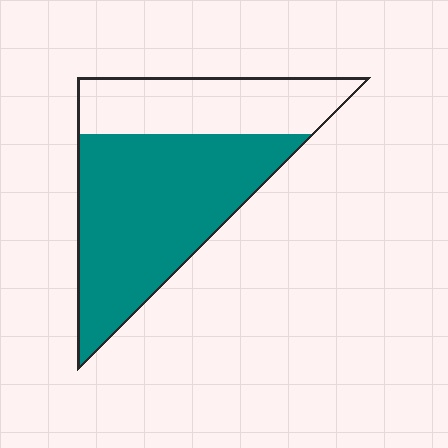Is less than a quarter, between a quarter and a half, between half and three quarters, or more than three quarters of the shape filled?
Between half and three quarters.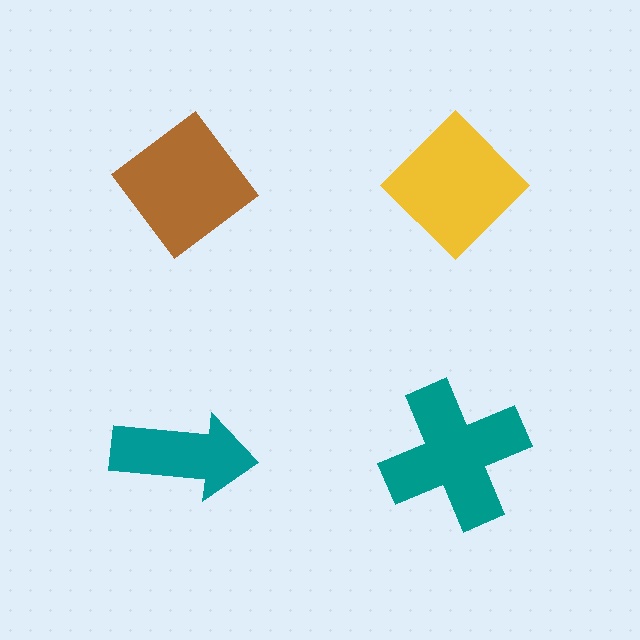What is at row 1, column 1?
A brown diamond.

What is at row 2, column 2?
A teal cross.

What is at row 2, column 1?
A teal arrow.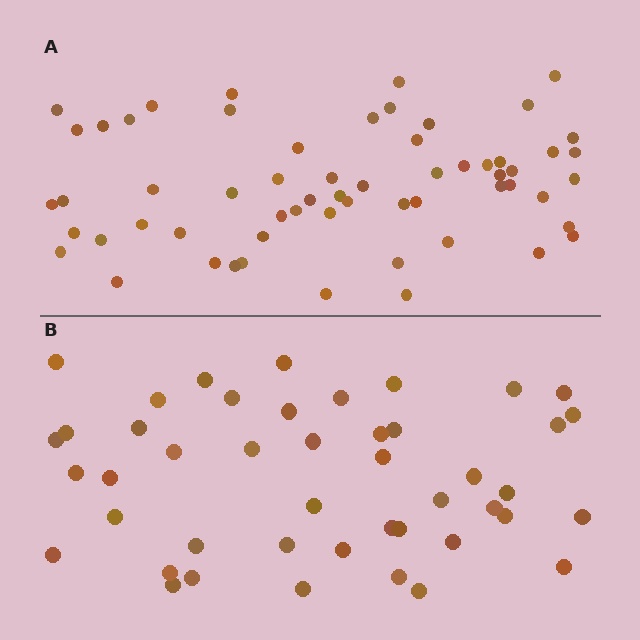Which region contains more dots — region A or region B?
Region A (the top region) has more dots.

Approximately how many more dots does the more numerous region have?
Region A has approximately 15 more dots than region B.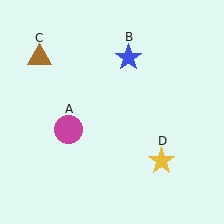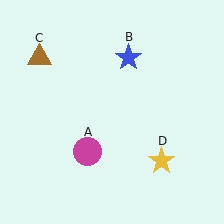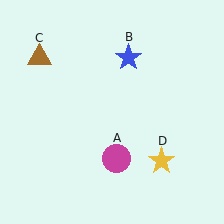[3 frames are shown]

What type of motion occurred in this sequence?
The magenta circle (object A) rotated counterclockwise around the center of the scene.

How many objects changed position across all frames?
1 object changed position: magenta circle (object A).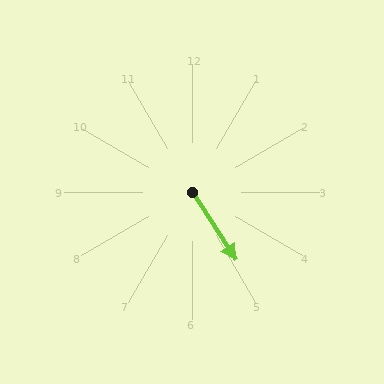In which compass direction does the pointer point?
Southeast.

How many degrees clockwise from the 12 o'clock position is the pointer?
Approximately 147 degrees.